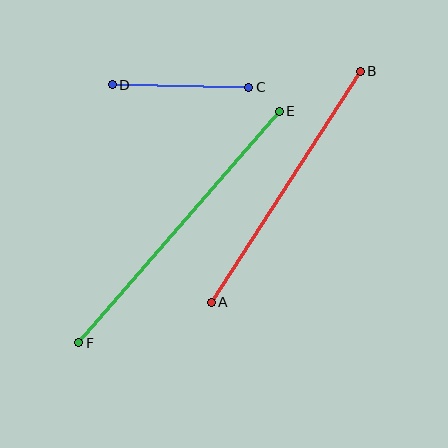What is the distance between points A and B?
The distance is approximately 275 pixels.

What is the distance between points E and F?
The distance is approximately 306 pixels.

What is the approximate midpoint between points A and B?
The midpoint is at approximately (286, 187) pixels.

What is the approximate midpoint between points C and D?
The midpoint is at approximately (180, 86) pixels.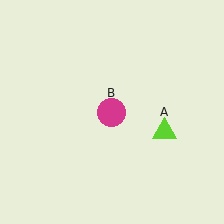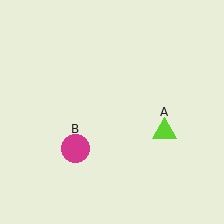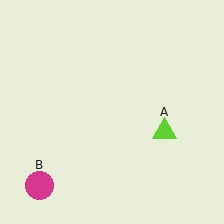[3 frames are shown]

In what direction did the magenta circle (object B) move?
The magenta circle (object B) moved down and to the left.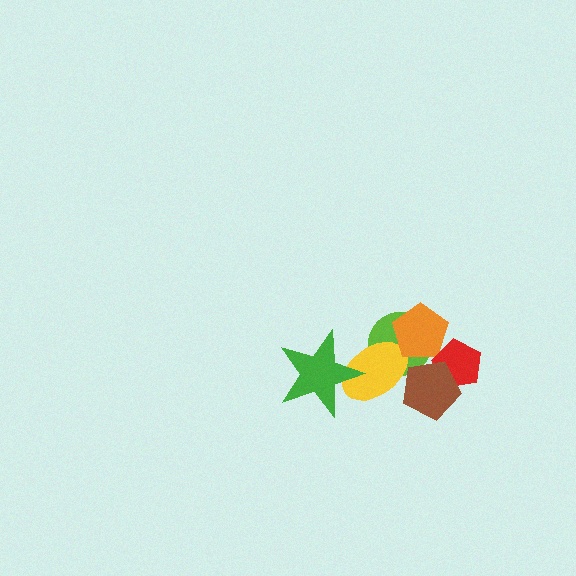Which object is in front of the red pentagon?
The brown pentagon is in front of the red pentagon.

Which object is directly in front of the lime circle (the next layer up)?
The yellow ellipse is directly in front of the lime circle.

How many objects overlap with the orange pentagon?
2 objects overlap with the orange pentagon.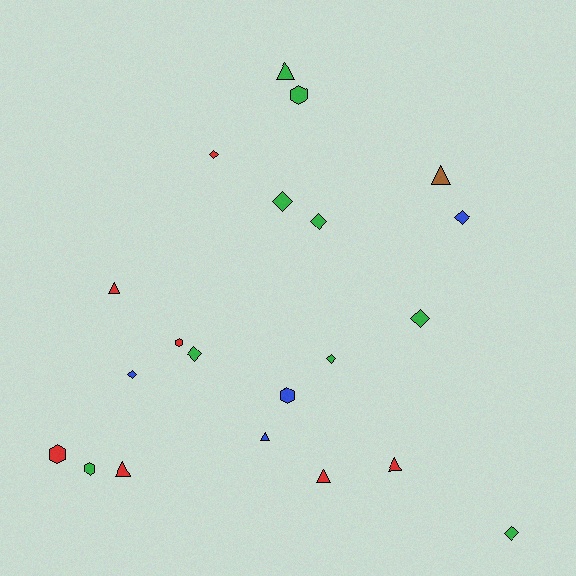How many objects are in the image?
There are 21 objects.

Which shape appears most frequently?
Diamond, with 9 objects.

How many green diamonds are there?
There are 6 green diamonds.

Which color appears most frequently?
Green, with 9 objects.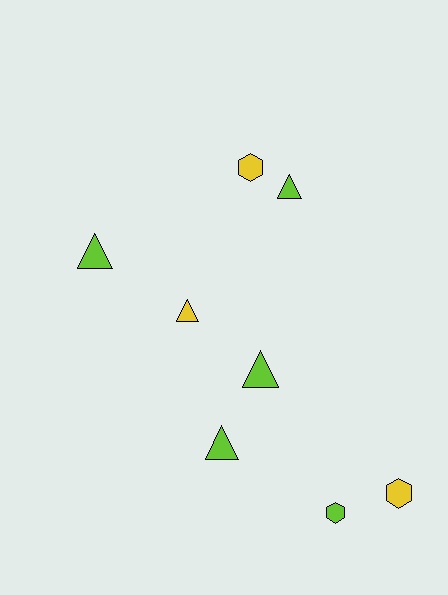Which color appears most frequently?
Lime, with 5 objects.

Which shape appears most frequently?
Triangle, with 5 objects.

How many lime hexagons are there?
There is 1 lime hexagon.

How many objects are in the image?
There are 8 objects.